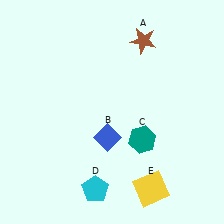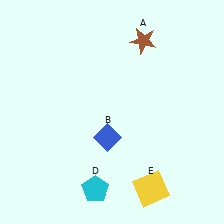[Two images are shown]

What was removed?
The teal hexagon (C) was removed in Image 2.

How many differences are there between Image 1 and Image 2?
There is 1 difference between the two images.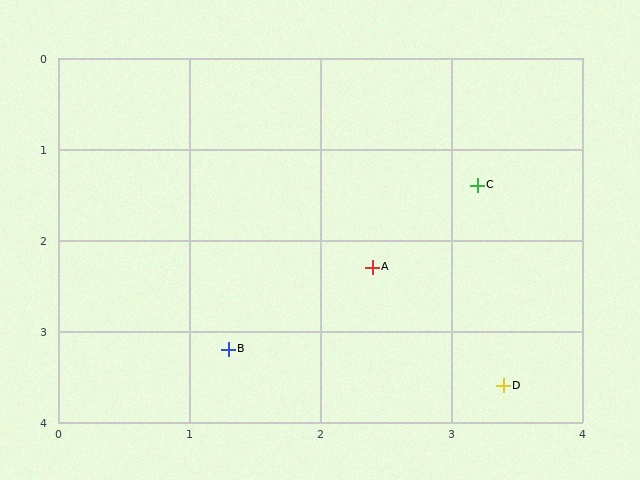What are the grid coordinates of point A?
Point A is at approximately (2.4, 2.3).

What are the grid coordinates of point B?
Point B is at approximately (1.3, 3.2).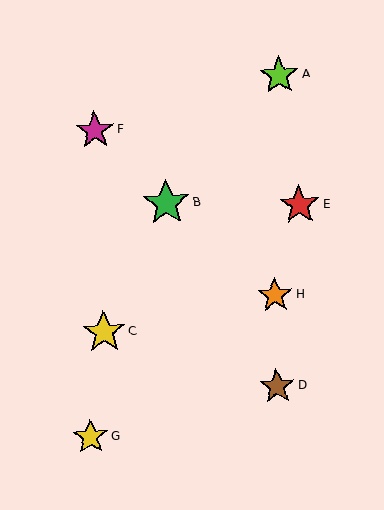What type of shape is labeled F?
Shape F is a magenta star.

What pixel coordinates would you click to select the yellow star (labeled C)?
Click at (104, 332) to select the yellow star C.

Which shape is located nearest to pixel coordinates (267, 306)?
The orange star (labeled H) at (275, 295) is nearest to that location.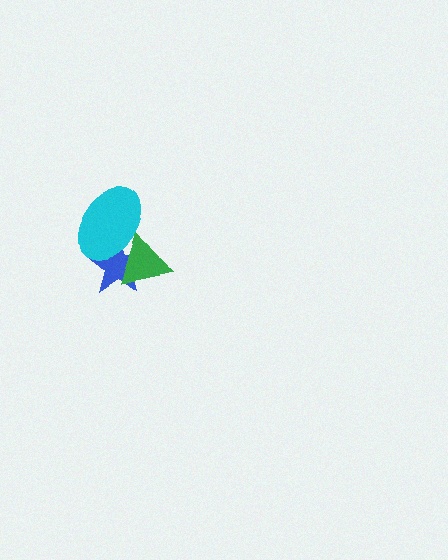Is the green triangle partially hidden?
Yes, it is partially covered by another shape.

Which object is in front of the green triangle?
The cyan ellipse is in front of the green triangle.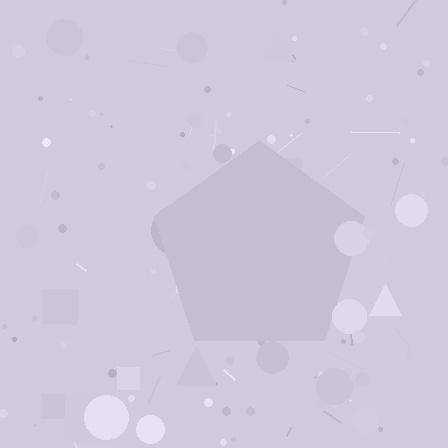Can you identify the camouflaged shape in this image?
The camouflaged shape is a pentagon.